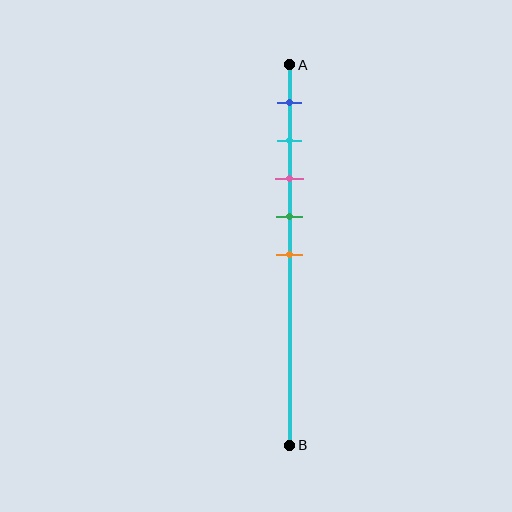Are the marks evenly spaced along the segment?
Yes, the marks are approximately evenly spaced.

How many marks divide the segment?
There are 5 marks dividing the segment.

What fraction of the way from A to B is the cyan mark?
The cyan mark is approximately 20% (0.2) of the way from A to B.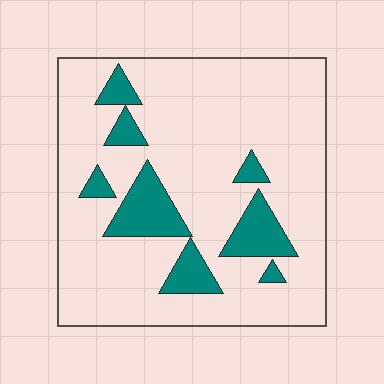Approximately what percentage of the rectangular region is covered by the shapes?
Approximately 15%.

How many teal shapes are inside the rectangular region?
8.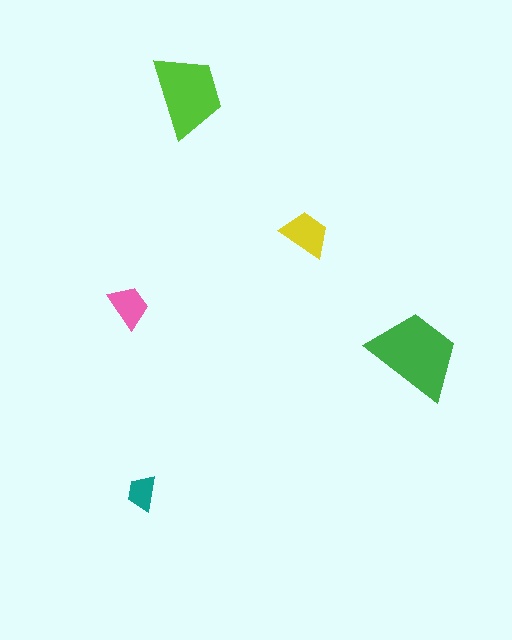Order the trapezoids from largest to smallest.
the green one, the lime one, the yellow one, the pink one, the teal one.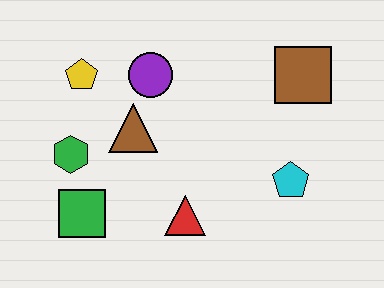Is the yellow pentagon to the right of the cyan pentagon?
No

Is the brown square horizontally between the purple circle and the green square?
No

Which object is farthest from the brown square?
The green square is farthest from the brown square.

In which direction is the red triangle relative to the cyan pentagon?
The red triangle is to the left of the cyan pentagon.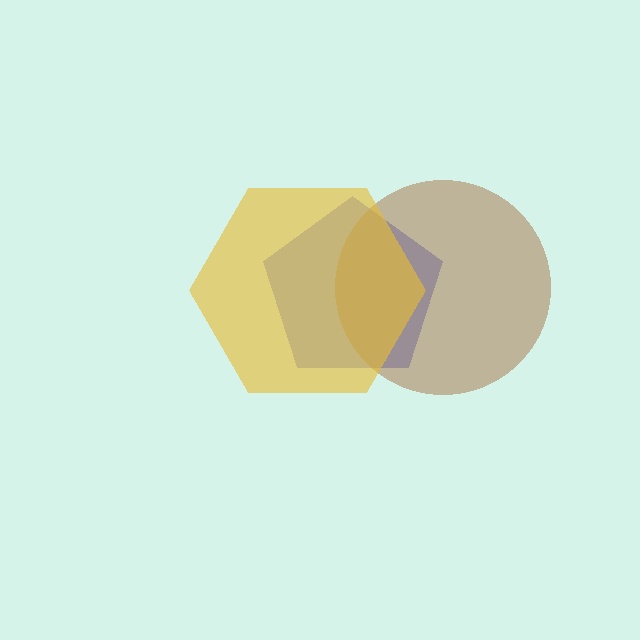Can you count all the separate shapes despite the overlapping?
Yes, there are 3 separate shapes.